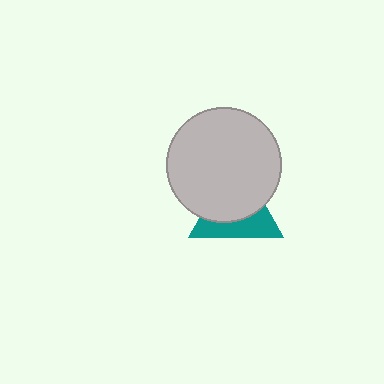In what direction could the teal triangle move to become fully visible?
The teal triangle could move down. That would shift it out from behind the light gray circle entirely.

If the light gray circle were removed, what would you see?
You would see the complete teal triangle.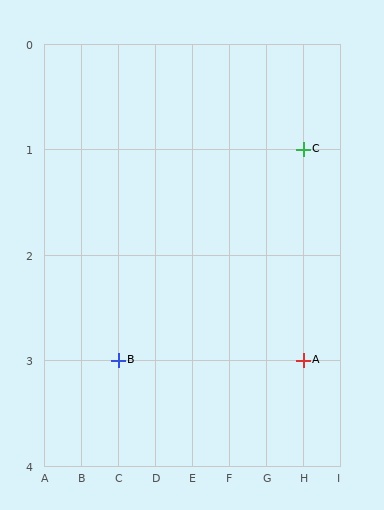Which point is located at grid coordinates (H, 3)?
Point A is at (H, 3).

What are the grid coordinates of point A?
Point A is at grid coordinates (H, 3).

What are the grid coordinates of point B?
Point B is at grid coordinates (C, 3).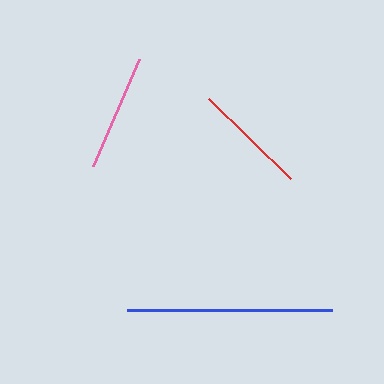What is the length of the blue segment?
The blue segment is approximately 205 pixels long.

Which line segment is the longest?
The blue line is the longest at approximately 205 pixels.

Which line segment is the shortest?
The red line is the shortest at approximately 115 pixels.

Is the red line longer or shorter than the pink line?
The pink line is longer than the red line.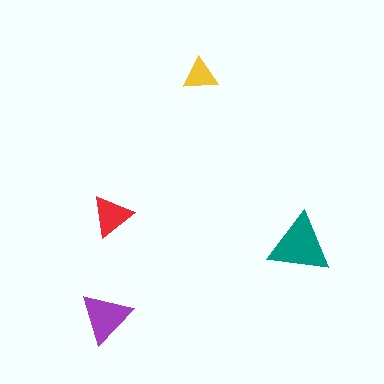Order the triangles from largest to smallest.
the teal one, the purple one, the red one, the yellow one.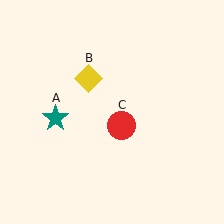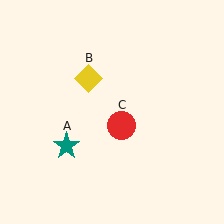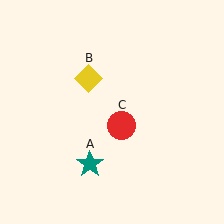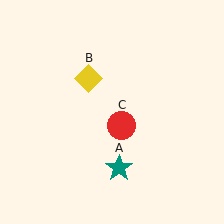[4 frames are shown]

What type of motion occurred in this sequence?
The teal star (object A) rotated counterclockwise around the center of the scene.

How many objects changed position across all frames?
1 object changed position: teal star (object A).